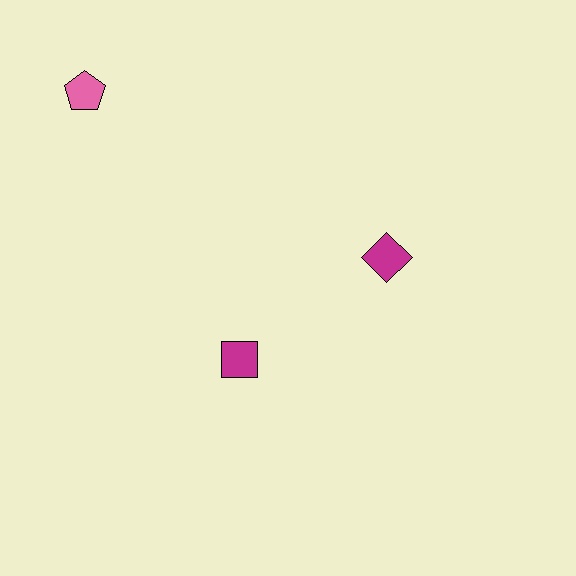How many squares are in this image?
There is 1 square.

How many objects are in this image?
There are 3 objects.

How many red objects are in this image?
There are no red objects.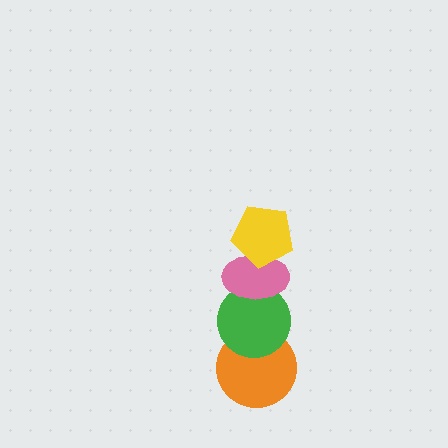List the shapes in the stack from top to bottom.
From top to bottom: the yellow pentagon, the pink ellipse, the green circle, the orange circle.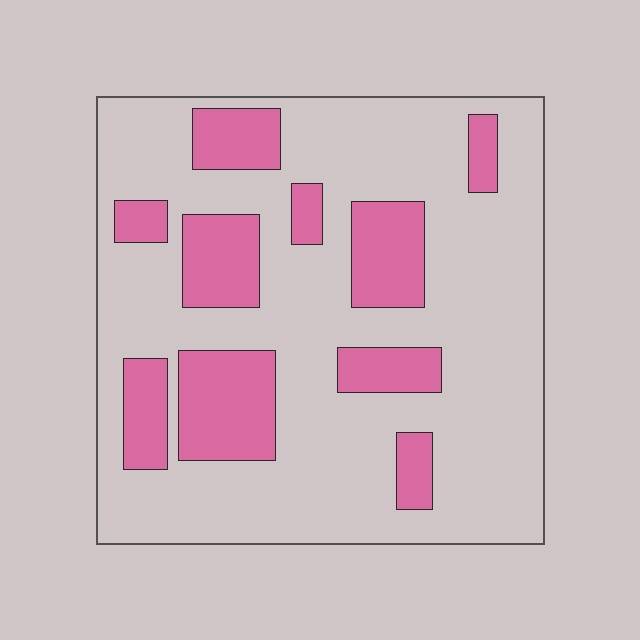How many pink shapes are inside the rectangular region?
10.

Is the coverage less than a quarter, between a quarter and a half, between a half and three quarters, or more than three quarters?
Between a quarter and a half.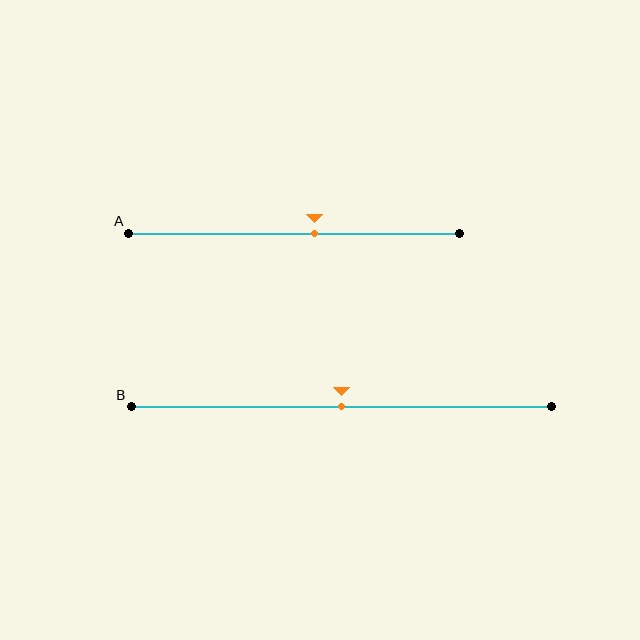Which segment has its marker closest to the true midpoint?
Segment B has its marker closest to the true midpoint.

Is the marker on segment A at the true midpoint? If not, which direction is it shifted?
No, the marker on segment A is shifted to the right by about 6% of the segment length.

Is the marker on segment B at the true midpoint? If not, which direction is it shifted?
Yes, the marker on segment B is at the true midpoint.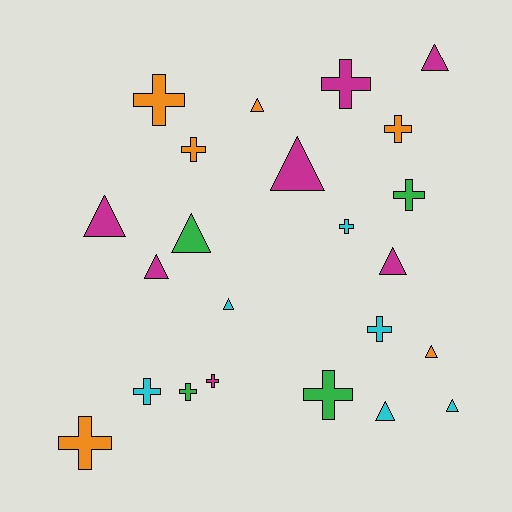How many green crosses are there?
There are 3 green crosses.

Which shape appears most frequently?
Cross, with 12 objects.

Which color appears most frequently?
Magenta, with 7 objects.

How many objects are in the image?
There are 23 objects.